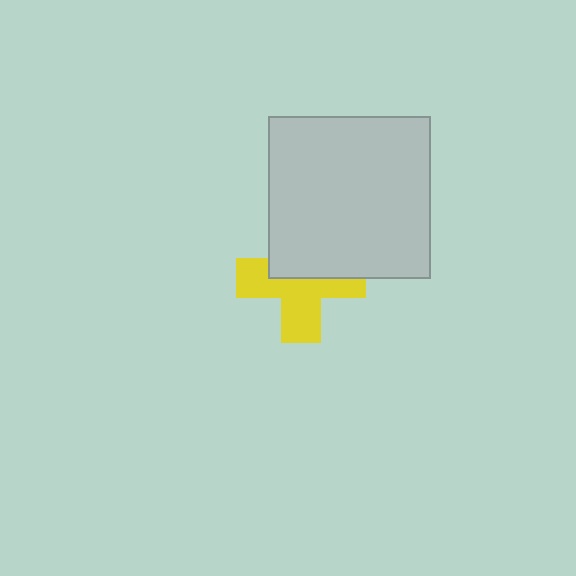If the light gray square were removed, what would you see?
You would see the complete yellow cross.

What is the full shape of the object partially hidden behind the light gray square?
The partially hidden object is a yellow cross.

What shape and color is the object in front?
The object in front is a light gray square.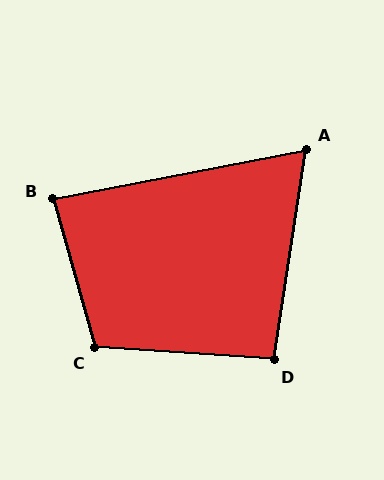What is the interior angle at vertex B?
Approximately 85 degrees (approximately right).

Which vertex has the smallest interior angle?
A, at approximately 71 degrees.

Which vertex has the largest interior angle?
C, at approximately 109 degrees.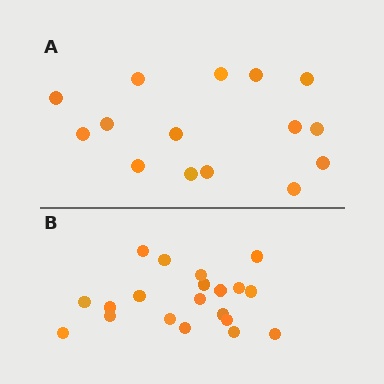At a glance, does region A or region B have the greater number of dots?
Region B (the bottom region) has more dots.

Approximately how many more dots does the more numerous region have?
Region B has about 5 more dots than region A.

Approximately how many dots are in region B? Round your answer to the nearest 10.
About 20 dots.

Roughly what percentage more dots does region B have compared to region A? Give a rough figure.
About 35% more.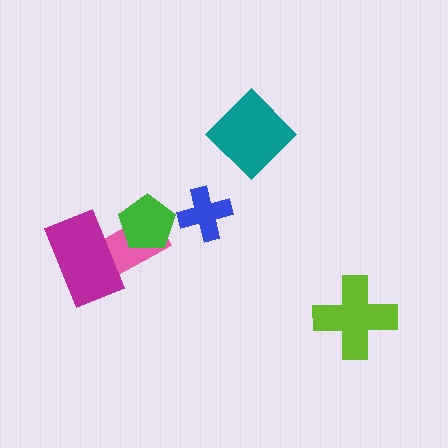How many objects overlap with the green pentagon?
1 object overlaps with the green pentagon.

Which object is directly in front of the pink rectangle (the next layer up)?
The green pentagon is directly in front of the pink rectangle.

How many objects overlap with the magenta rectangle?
1 object overlaps with the magenta rectangle.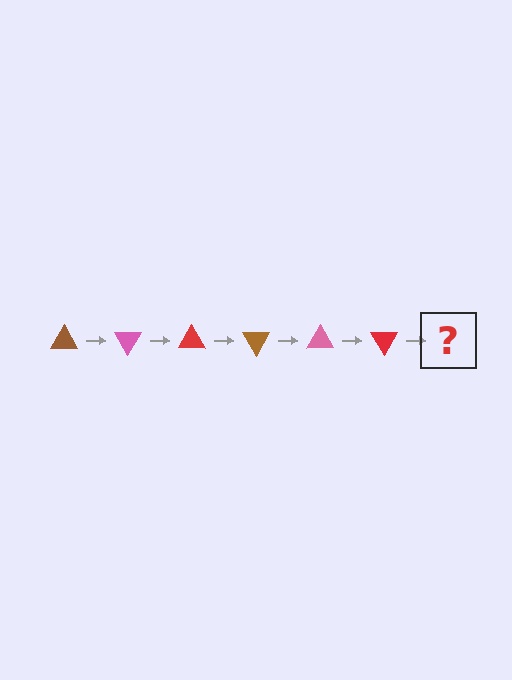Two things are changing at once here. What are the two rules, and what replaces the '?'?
The two rules are that it rotates 60 degrees each step and the color cycles through brown, pink, and red. The '?' should be a brown triangle, rotated 360 degrees from the start.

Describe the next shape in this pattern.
It should be a brown triangle, rotated 360 degrees from the start.